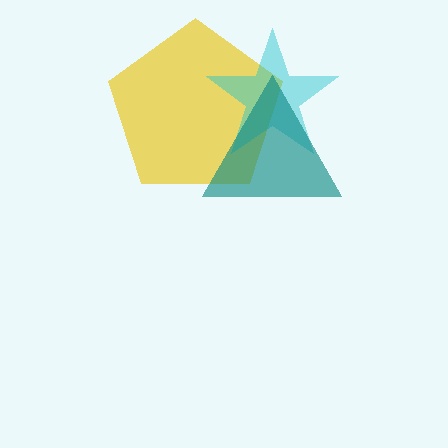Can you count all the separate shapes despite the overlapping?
Yes, there are 3 separate shapes.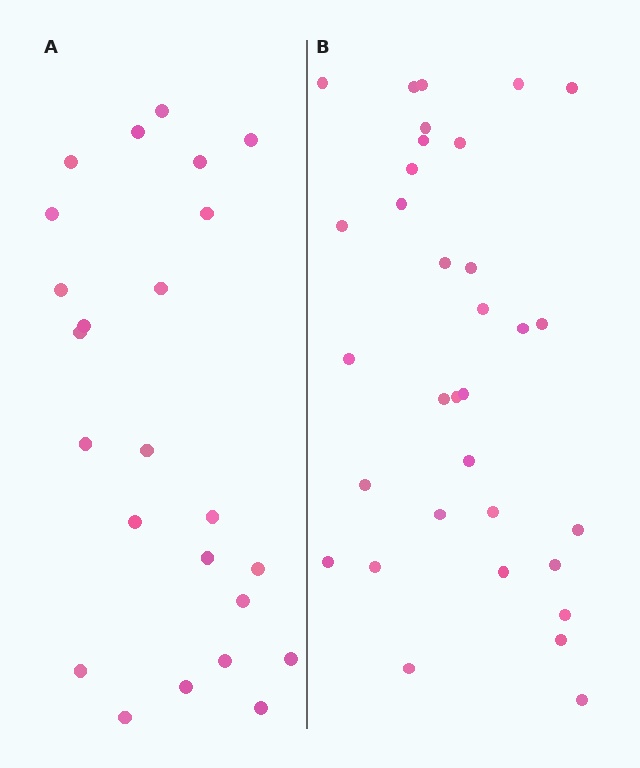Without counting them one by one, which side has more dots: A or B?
Region B (the right region) has more dots.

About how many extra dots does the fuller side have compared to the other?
Region B has roughly 8 or so more dots than region A.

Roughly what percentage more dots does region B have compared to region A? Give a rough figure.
About 40% more.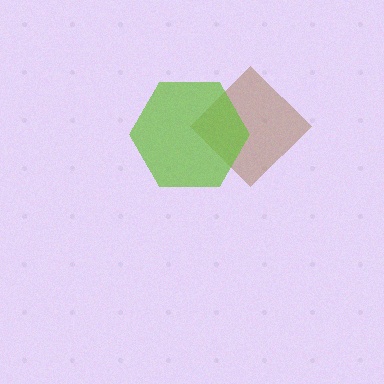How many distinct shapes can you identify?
There are 2 distinct shapes: a brown diamond, a lime hexagon.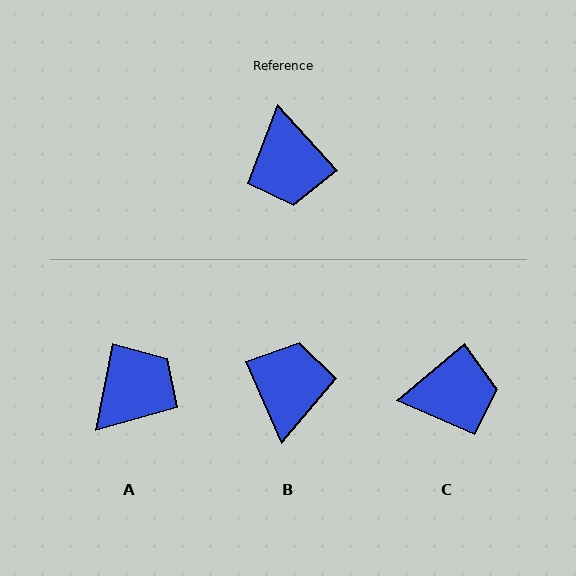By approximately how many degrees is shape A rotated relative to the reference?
Approximately 127 degrees counter-clockwise.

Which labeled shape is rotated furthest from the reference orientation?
B, about 161 degrees away.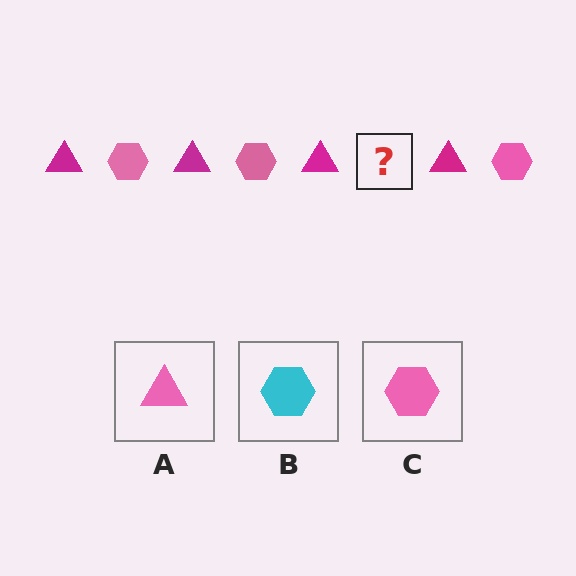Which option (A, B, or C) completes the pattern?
C.